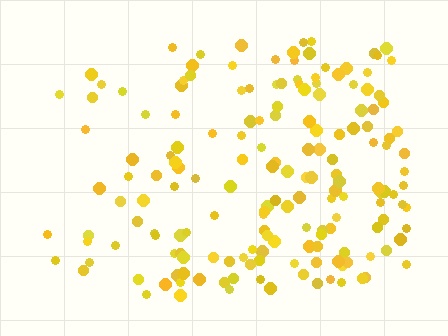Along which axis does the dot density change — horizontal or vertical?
Horizontal.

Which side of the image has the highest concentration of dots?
The right.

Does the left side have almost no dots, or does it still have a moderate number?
Still a moderate number, just noticeably fewer than the right.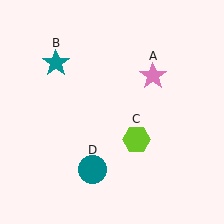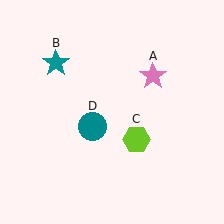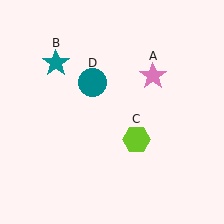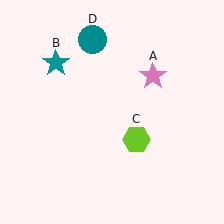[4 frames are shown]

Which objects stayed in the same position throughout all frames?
Pink star (object A) and teal star (object B) and lime hexagon (object C) remained stationary.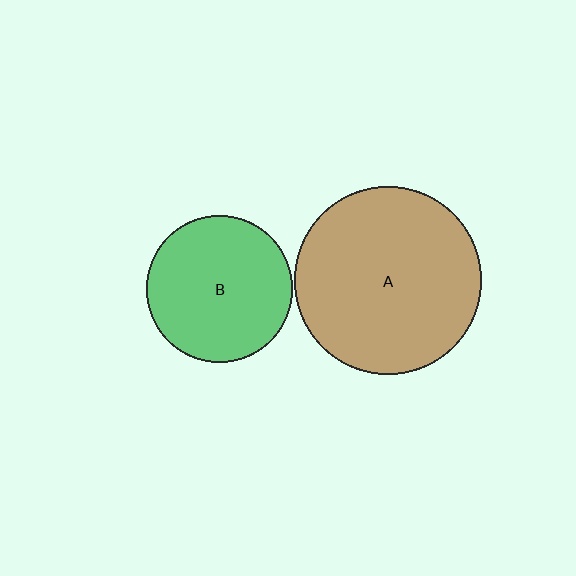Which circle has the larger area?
Circle A (brown).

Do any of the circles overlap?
No, none of the circles overlap.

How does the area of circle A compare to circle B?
Approximately 1.6 times.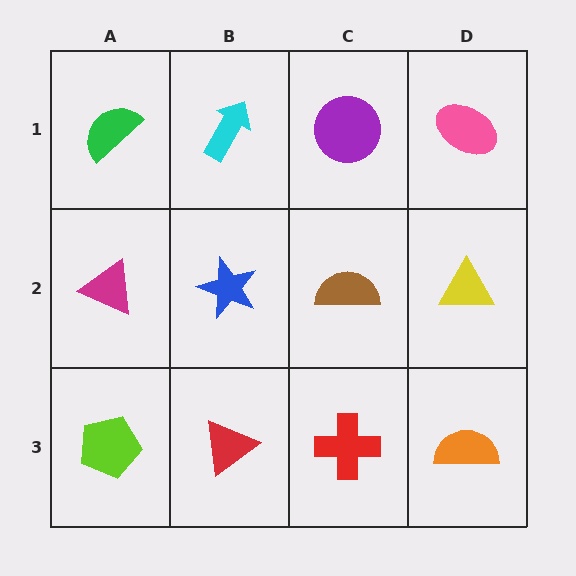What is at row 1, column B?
A cyan arrow.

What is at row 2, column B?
A blue star.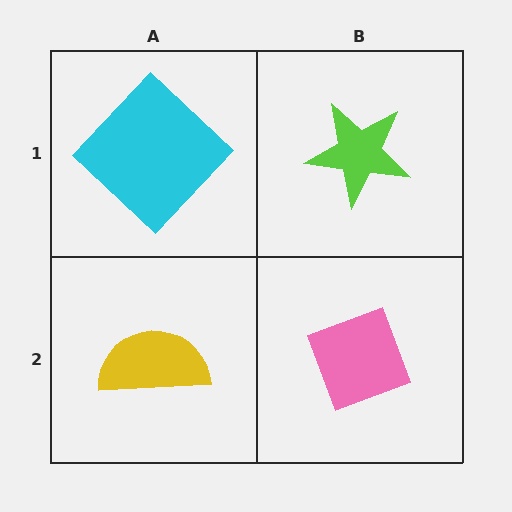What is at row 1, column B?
A lime star.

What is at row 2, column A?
A yellow semicircle.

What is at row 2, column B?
A pink diamond.